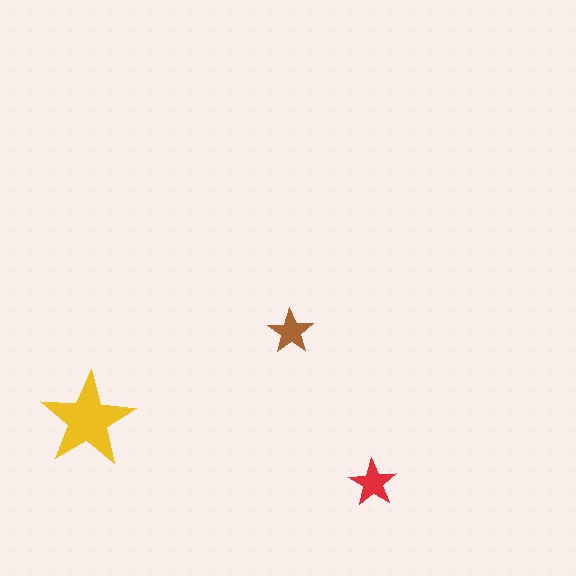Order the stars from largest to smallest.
the yellow one, the red one, the brown one.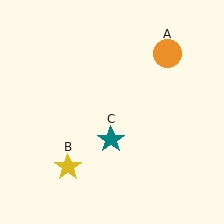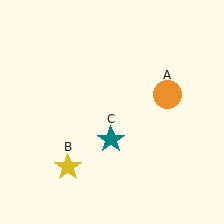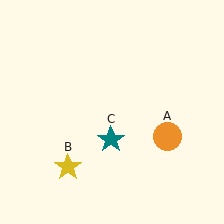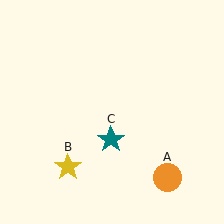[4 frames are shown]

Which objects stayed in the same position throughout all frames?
Yellow star (object B) and teal star (object C) remained stationary.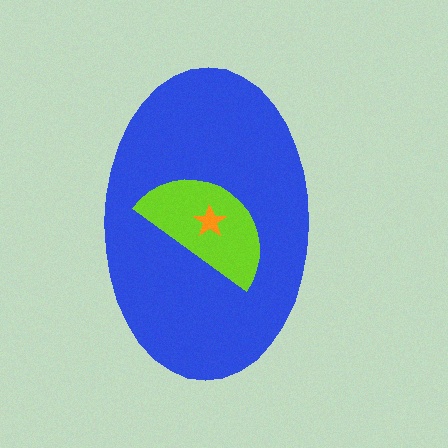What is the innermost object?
The orange star.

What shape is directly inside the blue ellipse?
The lime semicircle.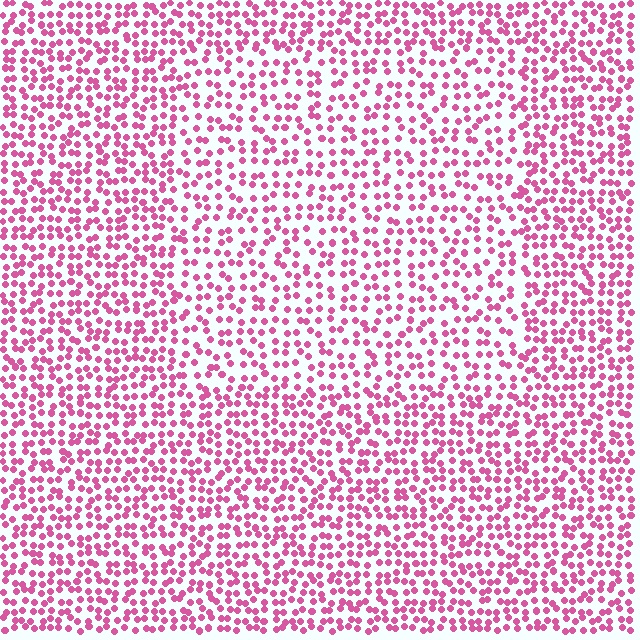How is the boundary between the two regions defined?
The boundary is defined by a change in element density (approximately 1.5x ratio). All elements are the same color, size, and shape.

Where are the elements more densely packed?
The elements are more densely packed outside the rectangle boundary.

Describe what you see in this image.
The image contains small pink elements arranged at two different densities. A rectangle-shaped region is visible where the elements are less densely packed than the surrounding area.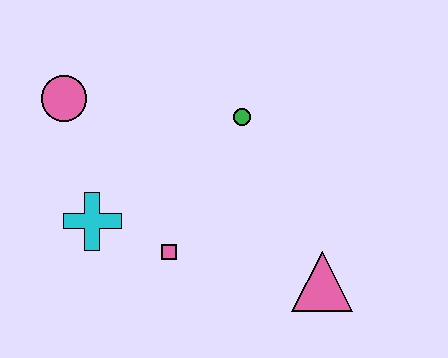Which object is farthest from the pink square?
The pink circle is farthest from the pink square.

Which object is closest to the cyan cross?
The pink square is closest to the cyan cross.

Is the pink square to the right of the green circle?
No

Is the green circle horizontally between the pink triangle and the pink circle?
Yes